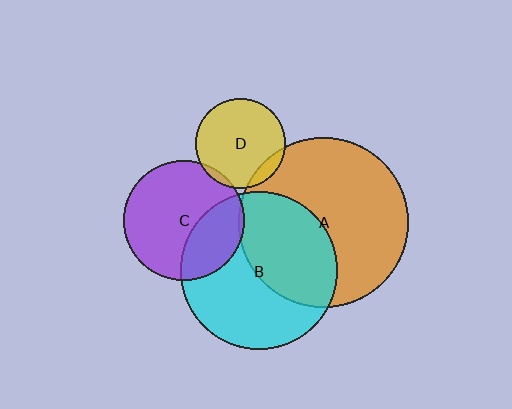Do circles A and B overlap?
Yes.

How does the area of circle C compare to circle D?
Approximately 1.8 times.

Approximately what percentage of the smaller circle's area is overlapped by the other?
Approximately 45%.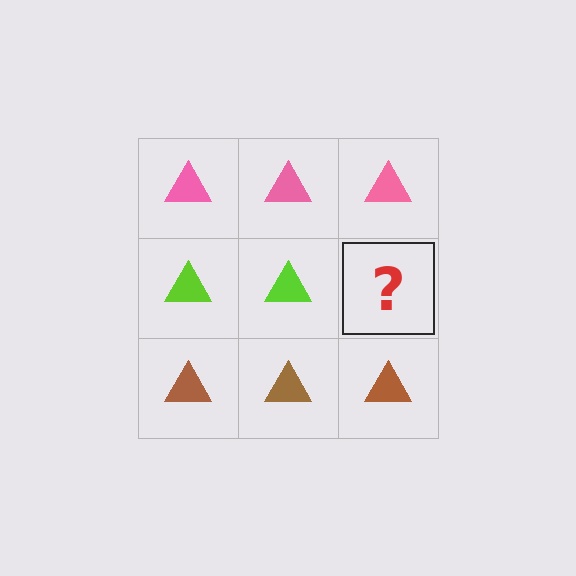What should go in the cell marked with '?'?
The missing cell should contain a lime triangle.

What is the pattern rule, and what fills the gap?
The rule is that each row has a consistent color. The gap should be filled with a lime triangle.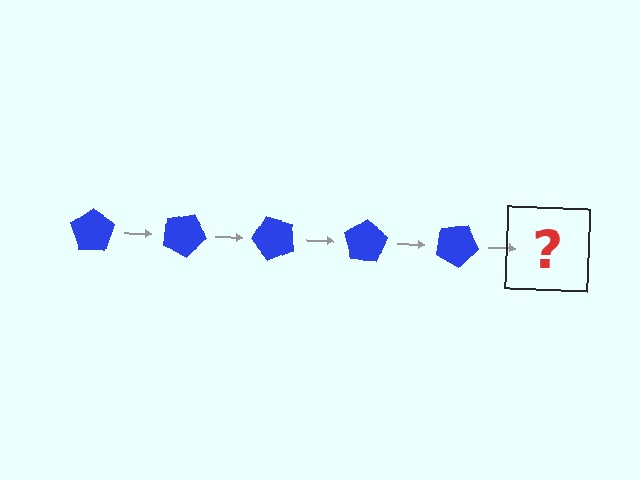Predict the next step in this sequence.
The next step is a blue pentagon rotated 125 degrees.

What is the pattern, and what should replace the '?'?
The pattern is that the pentagon rotates 25 degrees each step. The '?' should be a blue pentagon rotated 125 degrees.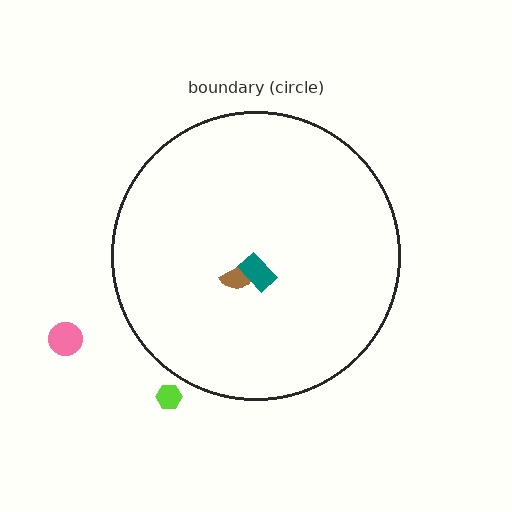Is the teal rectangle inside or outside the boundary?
Inside.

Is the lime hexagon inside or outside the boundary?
Outside.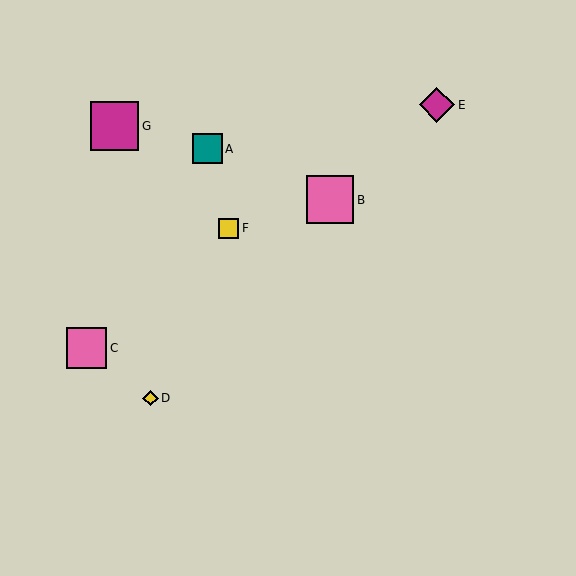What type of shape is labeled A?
Shape A is a teal square.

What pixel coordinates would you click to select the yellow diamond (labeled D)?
Click at (150, 398) to select the yellow diamond D.